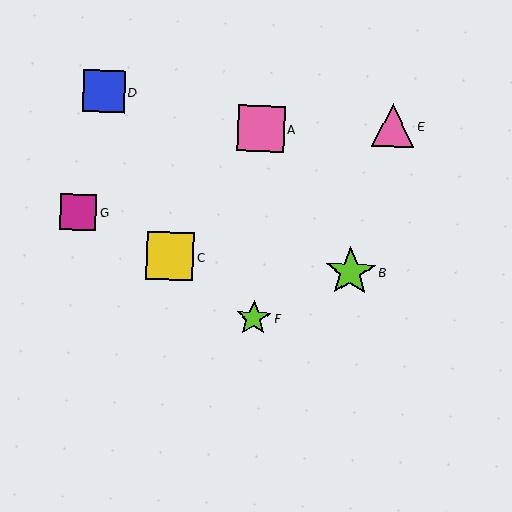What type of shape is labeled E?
Shape E is a pink triangle.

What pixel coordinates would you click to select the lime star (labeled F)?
Click at (254, 318) to select the lime star F.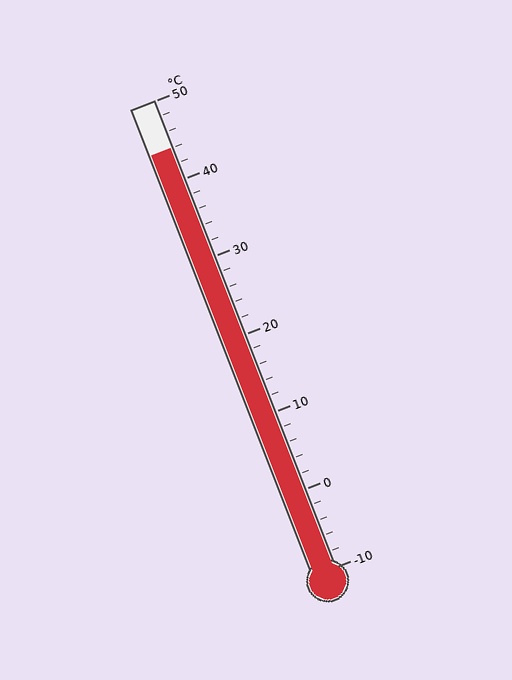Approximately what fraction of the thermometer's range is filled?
The thermometer is filled to approximately 90% of its range.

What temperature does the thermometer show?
The thermometer shows approximately 44°C.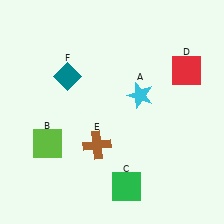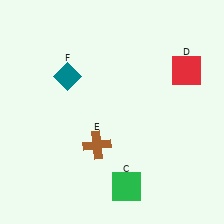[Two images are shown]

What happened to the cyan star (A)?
The cyan star (A) was removed in Image 2. It was in the top-right area of Image 1.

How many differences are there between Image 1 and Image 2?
There are 2 differences between the two images.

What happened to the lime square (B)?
The lime square (B) was removed in Image 2. It was in the bottom-left area of Image 1.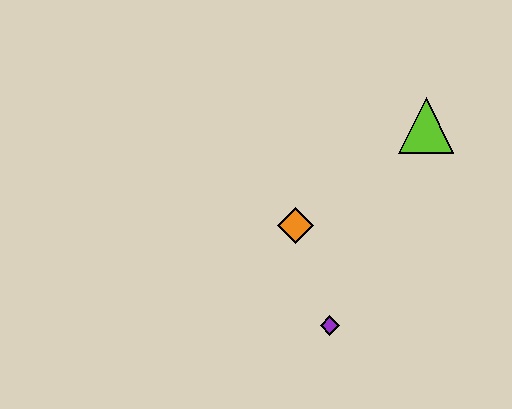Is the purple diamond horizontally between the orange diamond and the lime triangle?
Yes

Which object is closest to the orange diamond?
The purple diamond is closest to the orange diamond.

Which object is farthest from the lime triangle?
The purple diamond is farthest from the lime triangle.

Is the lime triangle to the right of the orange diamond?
Yes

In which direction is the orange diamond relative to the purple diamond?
The orange diamond is above the purple diamond.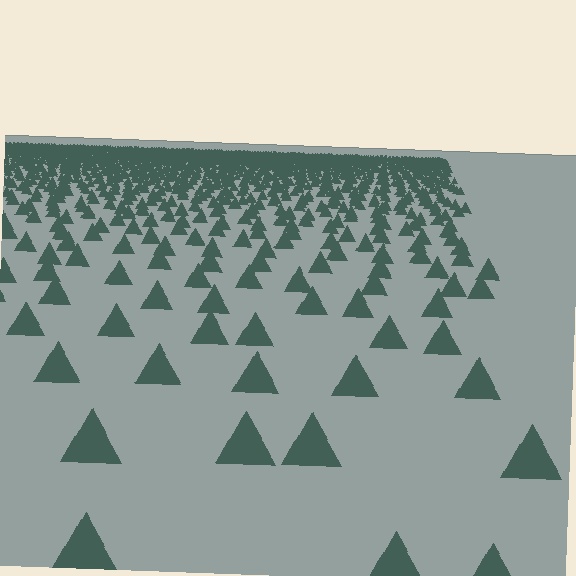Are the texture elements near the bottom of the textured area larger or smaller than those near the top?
Larger. Near the bottom, elements are closer to the viewer and appear at a bigger on-screen size.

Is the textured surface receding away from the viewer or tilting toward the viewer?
The surface is receding away from the viewer. Texture elements get smaller and denser toward the top.